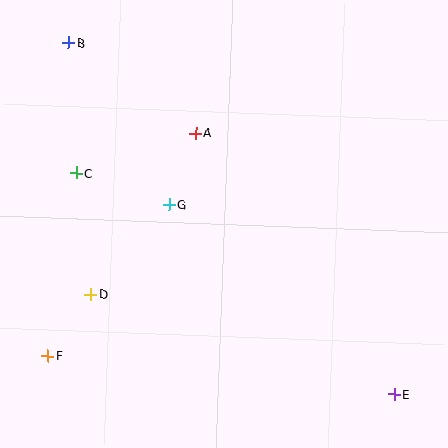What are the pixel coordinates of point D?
Point D is at (91, 294).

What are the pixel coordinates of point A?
Point A is at (196, 133).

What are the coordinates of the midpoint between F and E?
The midpoint between F and E is at (221, 375).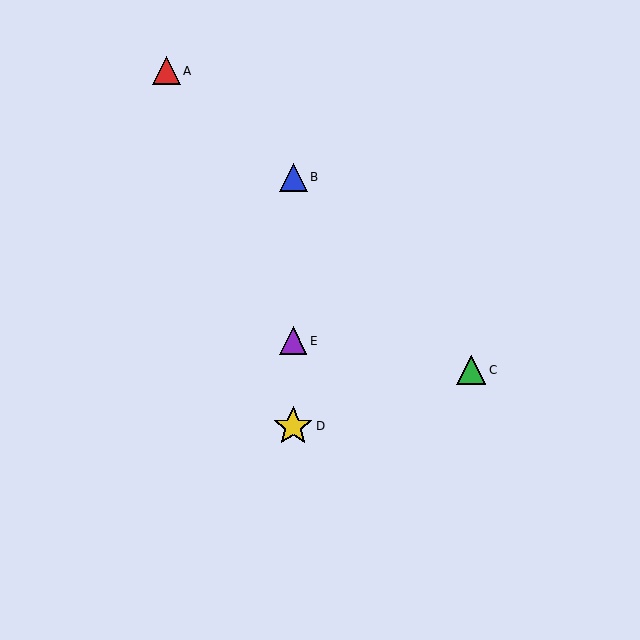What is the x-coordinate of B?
Object B is at x≈293.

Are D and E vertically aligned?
Yes, both are at x≈293.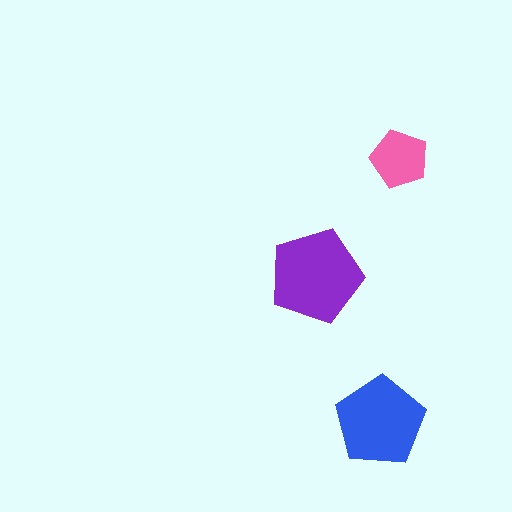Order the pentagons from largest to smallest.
the purple one, the blue one, the pink one.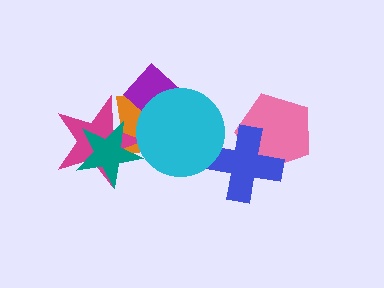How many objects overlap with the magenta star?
2 objects overlap with the magenta star.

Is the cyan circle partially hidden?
No, no other shape covers it.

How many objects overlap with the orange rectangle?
4 objects overlap with the orange rectangle.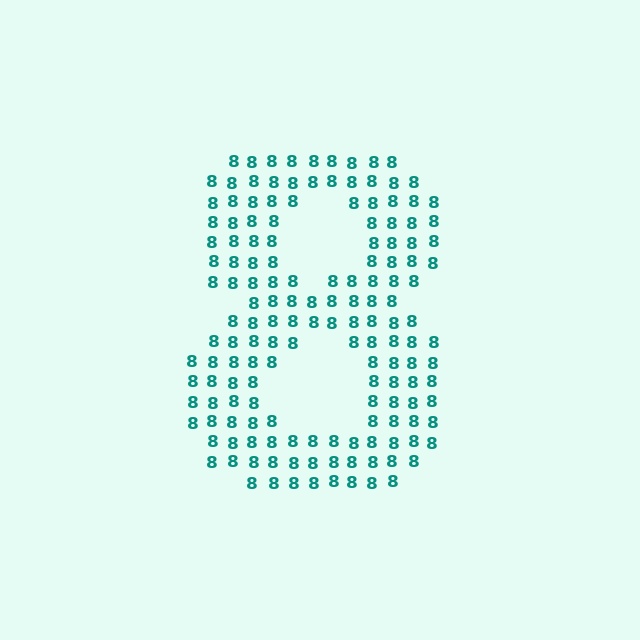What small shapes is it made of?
It is made of small digit 8's.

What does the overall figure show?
The overall figure shows the digit 8.